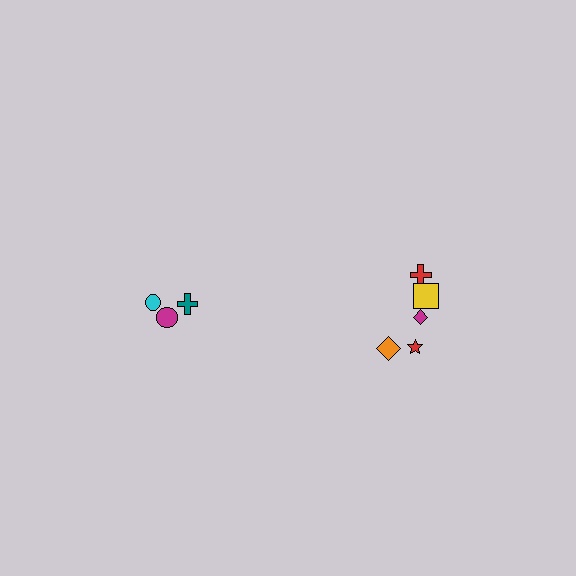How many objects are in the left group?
There are 3 objects.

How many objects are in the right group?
There are 5 objects.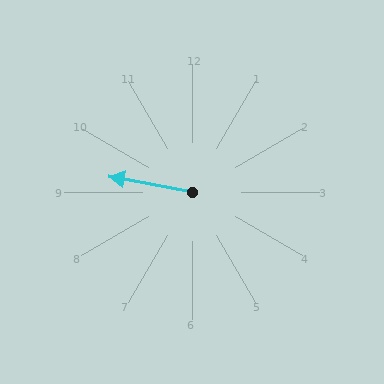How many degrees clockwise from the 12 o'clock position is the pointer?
Approximately 281 degrees.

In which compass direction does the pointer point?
West.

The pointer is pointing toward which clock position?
Roughly 9 o'clock.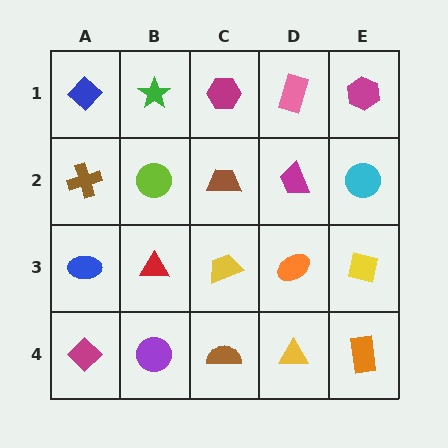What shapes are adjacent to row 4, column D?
An orange ellipse (row 3, column D), a brown semicircle (row 4, column C), an orange rectangle (row 4, column E).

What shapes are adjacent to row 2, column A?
A blue diamond (row 1, column A), a blue ellipse (row 3, column A), a lime circle (row 2, column B).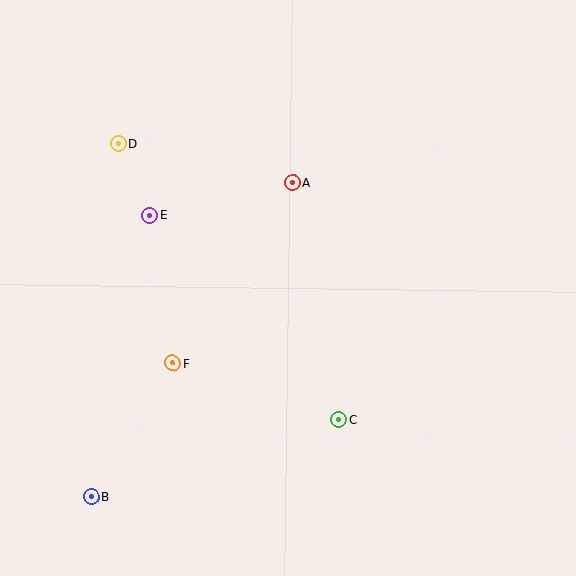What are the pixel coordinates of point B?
Point B is at (91, 497).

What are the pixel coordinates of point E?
Point E is at (150, 215).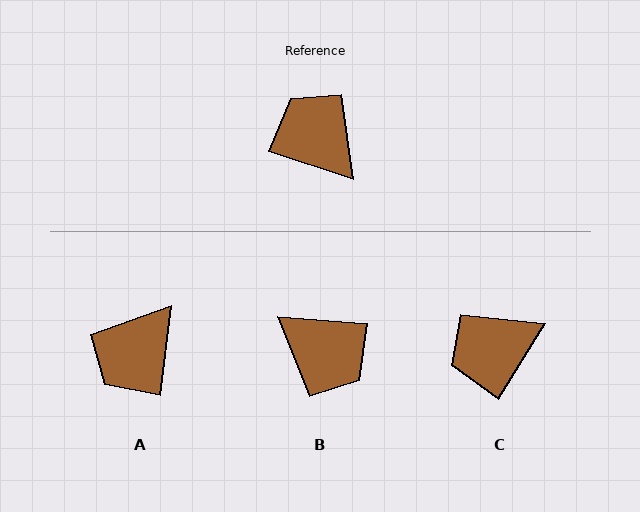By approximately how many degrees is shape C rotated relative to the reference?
Approximately 76 degrees counter-clockwise.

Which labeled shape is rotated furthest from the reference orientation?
B, about 166 degrees away.